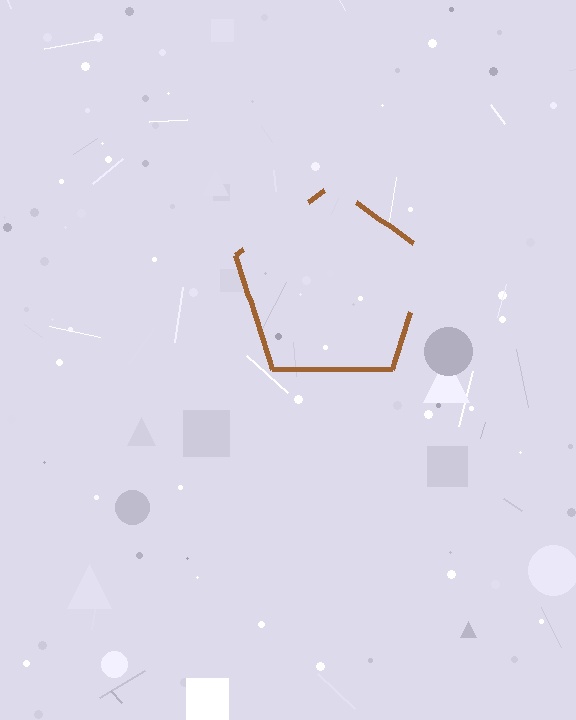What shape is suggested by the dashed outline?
The dashed outline suggests a pentagon.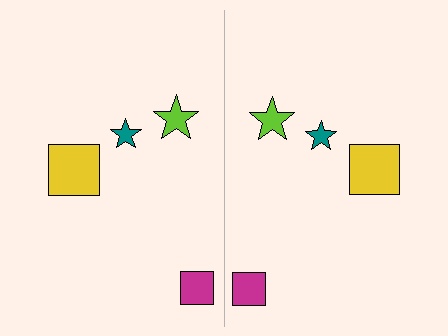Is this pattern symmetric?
Yes, this pattern has bilateral (reflection) symmetry.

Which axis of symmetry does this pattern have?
The pattern has a vertical axis of symmetry running through the center of the image.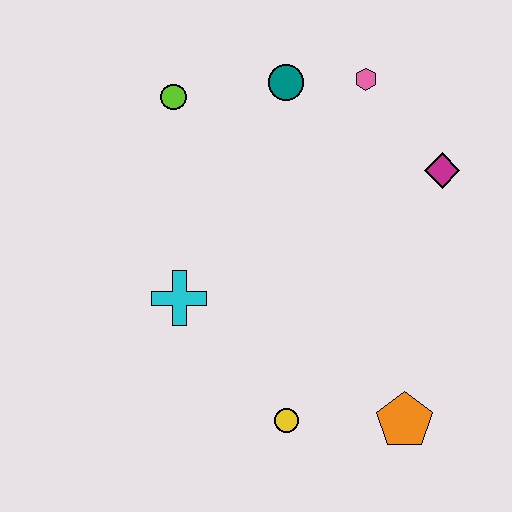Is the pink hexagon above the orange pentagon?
Yes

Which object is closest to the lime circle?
The teal circle is closest to the lime circle.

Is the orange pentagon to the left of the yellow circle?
No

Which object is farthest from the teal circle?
The orange pentagon is farthest from the teal circle.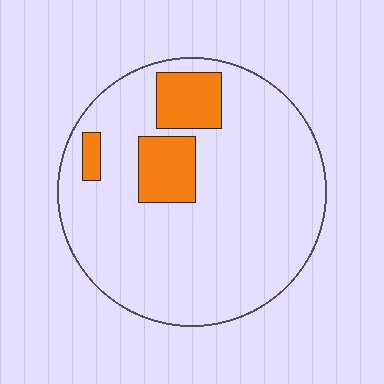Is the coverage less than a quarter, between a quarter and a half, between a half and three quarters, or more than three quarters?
Less than a quarter.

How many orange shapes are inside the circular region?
3.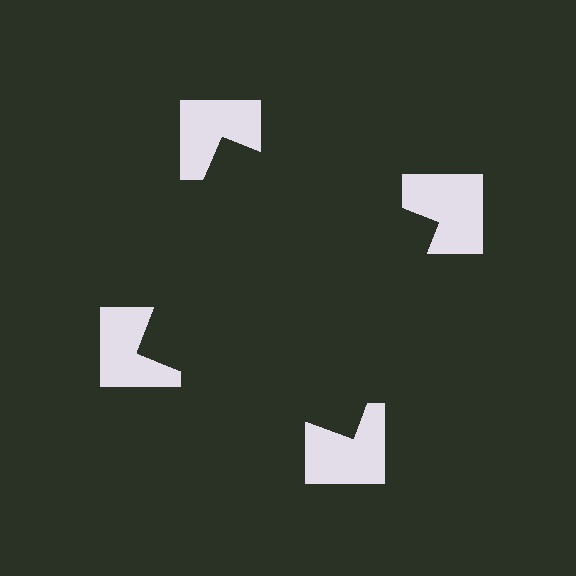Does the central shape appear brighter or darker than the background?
It typically appears slightly darker than the background, even though no actual brightness change is drawn.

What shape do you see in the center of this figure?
An illusory square — its edges are inferred from the aligned wedge cuts in the notched squares, not physically drawn.